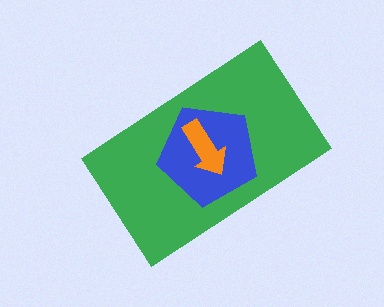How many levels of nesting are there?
3.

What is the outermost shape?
The green rectangle.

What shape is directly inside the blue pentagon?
The orange arrow.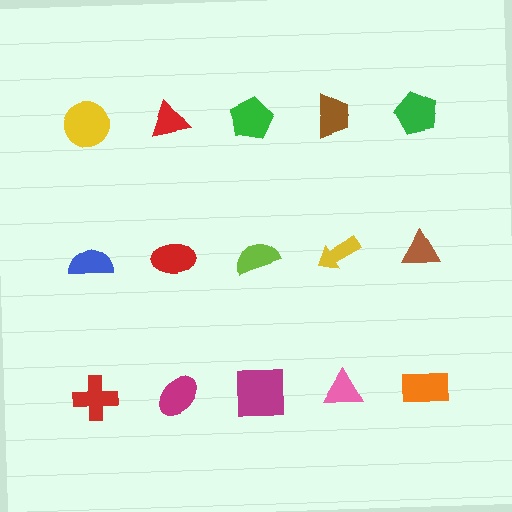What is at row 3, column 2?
A magenta ellipse.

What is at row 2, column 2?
A red ellipse.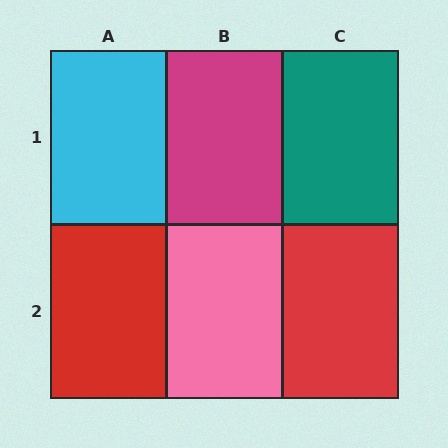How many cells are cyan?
1 cell is cyan.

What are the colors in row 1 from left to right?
Cyan, magenta, teal.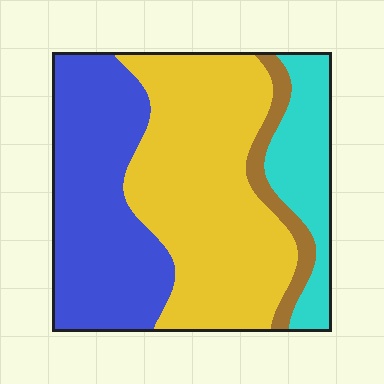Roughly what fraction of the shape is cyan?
Cyan takes up about one sixth (1/6) of the shape.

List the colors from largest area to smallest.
From largest to smallest: yellow, blue, cyan, brown.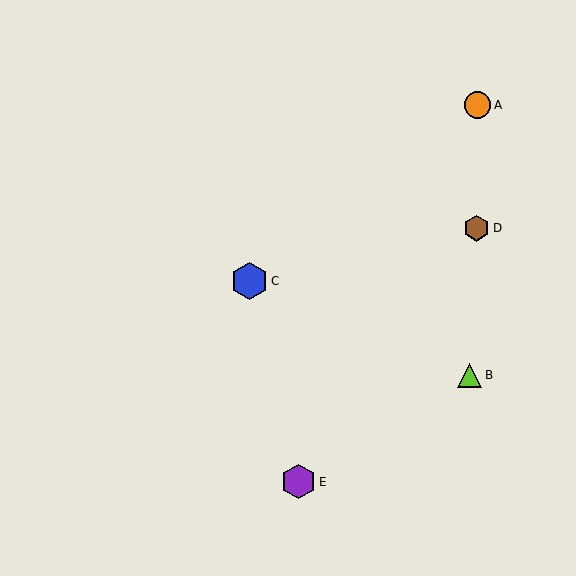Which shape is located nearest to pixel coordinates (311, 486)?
The purple hexagon (labeled E) at (299, 482) is nearest to that location.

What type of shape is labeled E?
Shape E is a purple hexagon.